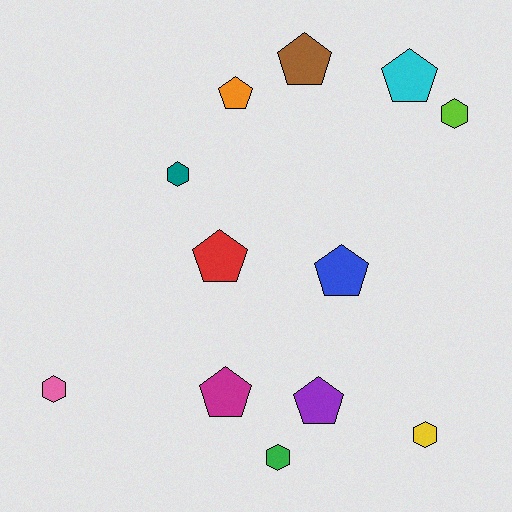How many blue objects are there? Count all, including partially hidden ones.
There is 1 blue object.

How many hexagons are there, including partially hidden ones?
There are 5 hexagons.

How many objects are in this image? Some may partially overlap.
There are 12 objects.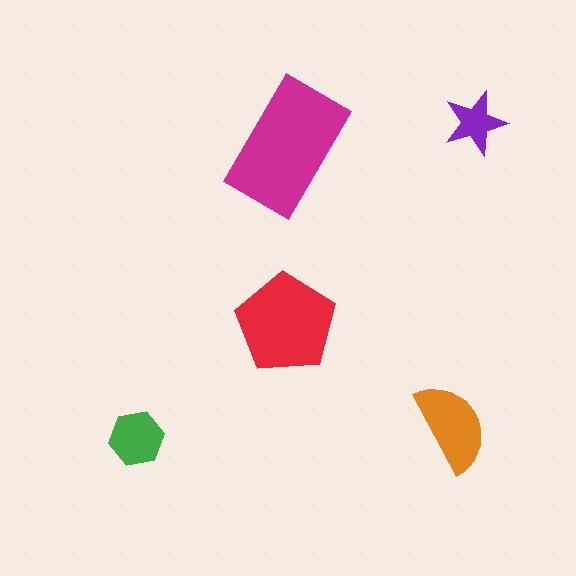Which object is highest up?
The purple star is topmost.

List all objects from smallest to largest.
The purple star, the green hexagon, the orange semicircle, the red pentagon, the magenta rectangle.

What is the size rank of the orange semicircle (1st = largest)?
3rd.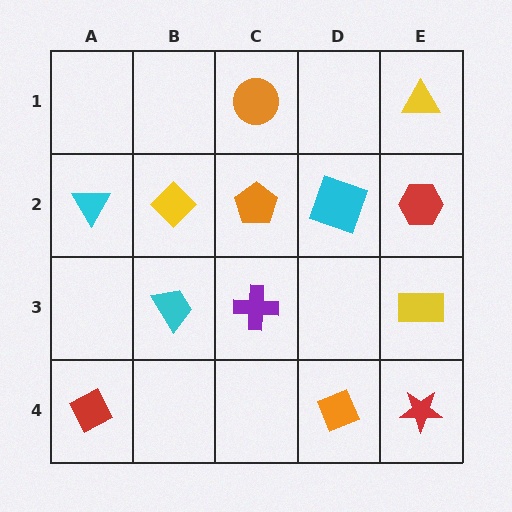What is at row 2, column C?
An orange pentagon.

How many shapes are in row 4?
3 shapes.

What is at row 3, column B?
A cyan trapezoid.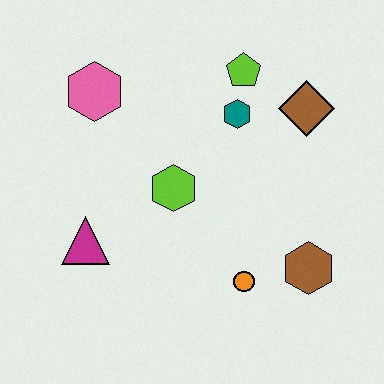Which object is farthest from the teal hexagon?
The magenta triangle is farthest from the teal hexagon.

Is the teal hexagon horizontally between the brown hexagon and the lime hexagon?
Yes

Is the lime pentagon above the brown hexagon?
Yes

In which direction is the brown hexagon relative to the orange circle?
The brown hexagon is to the right of the orange circle.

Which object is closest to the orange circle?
The brown hexagon is closest to the orange circle.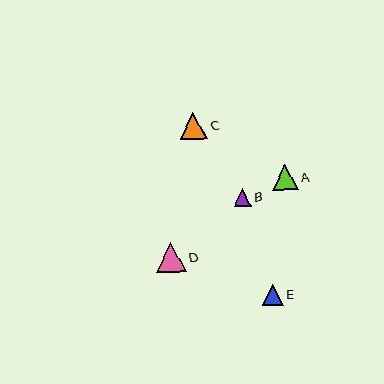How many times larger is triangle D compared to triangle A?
Triangle D is approximately 1.2 times the size of triangle A.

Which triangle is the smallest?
Triangle B is the smallest with a size of approximately 18 pixels.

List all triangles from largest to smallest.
From largest to smallest: D, C, A, E, B.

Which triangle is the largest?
Triangle D is the largest with a size of approximately 30 pixels.